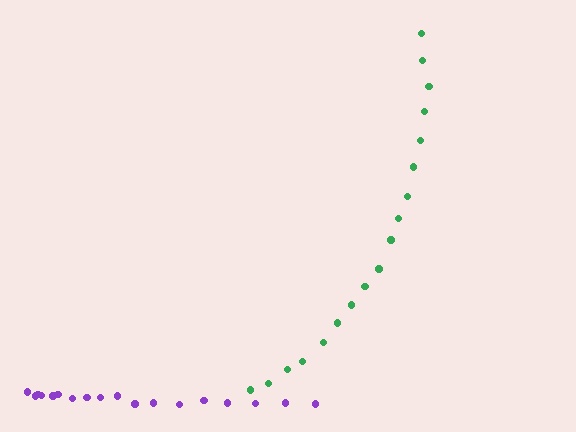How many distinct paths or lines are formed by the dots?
There are 2 distinct paths.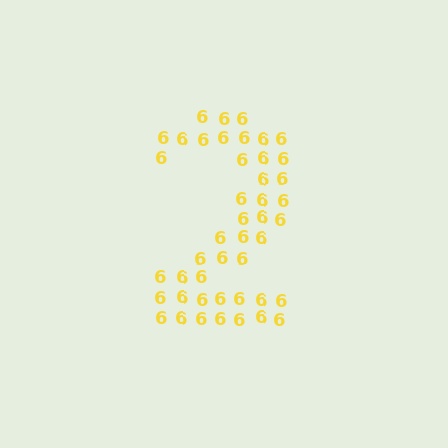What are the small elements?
The small elements are digit 6's.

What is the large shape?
The large shape is the digit 2.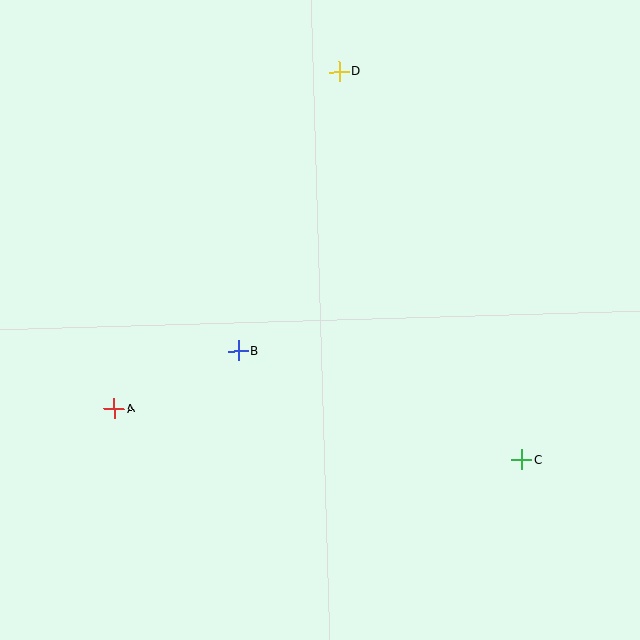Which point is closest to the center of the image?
Point B at (238, 351) is closest to the center.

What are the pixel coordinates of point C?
Point C is at (522, 460).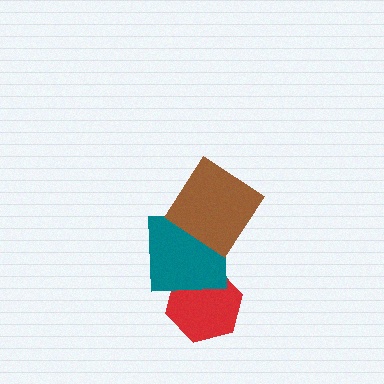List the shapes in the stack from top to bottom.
From top to bottom: the brown diamond, the teal square, the red hexagon.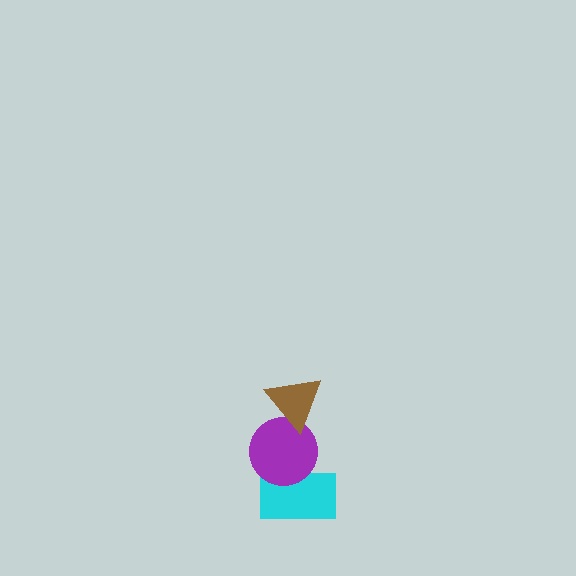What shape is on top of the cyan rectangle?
The purple circle is on top of the cyan rectangle.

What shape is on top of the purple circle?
The brown triangle is on top of the purple circle.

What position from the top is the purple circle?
The purple circle is 2nd from the top.